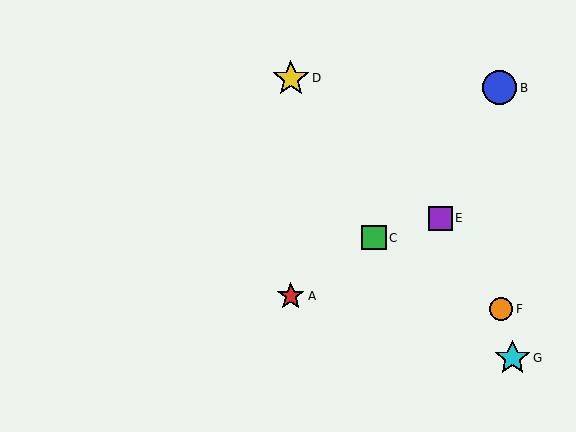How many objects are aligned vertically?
2 objects (A, D) are aligned vertically.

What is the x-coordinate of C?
Object C is at x≈374.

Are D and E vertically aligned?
No, D is at x≈291 and E is at x≈440.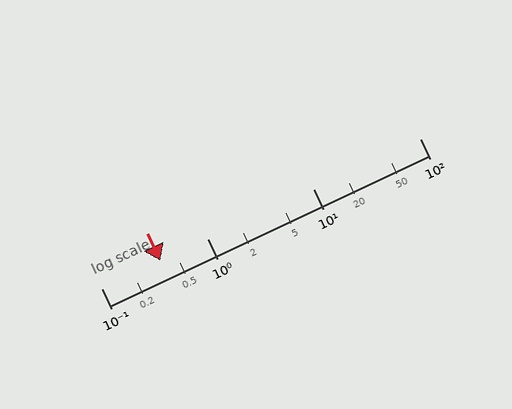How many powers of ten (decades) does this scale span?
The scale spans 3 decades, from 0.1 to 100.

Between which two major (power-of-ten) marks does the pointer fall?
The pointer is between 0.1 and 1.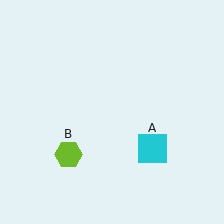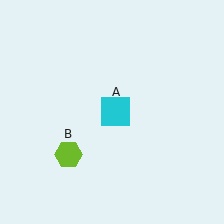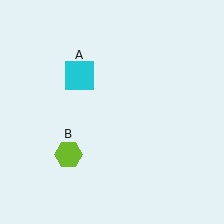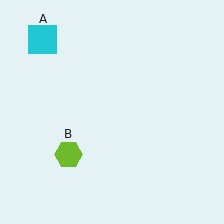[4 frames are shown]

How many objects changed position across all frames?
1 object changed position: cyan square (object A).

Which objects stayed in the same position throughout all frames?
Lime hexagon (object B) remained stationary.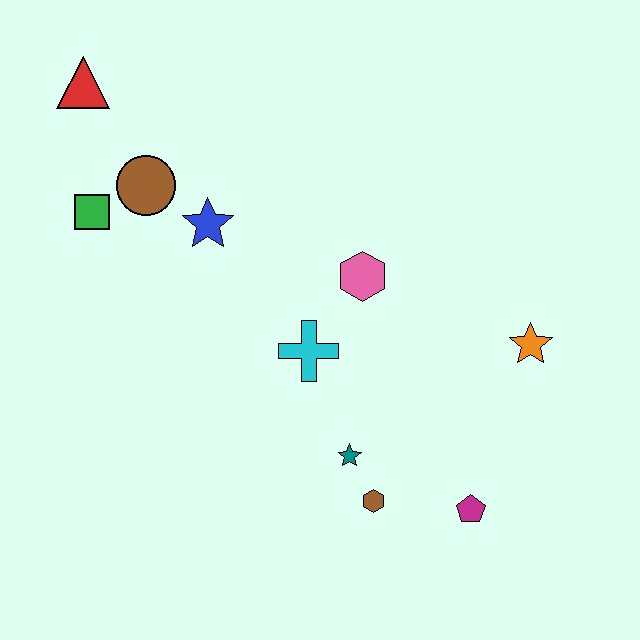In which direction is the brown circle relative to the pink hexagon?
The brown circle is to the left of the pink hexagon.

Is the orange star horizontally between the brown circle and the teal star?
No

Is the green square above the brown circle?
No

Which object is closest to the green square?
The brown circle is closest to the green square.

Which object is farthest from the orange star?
The red triangle is farthest from the orange star.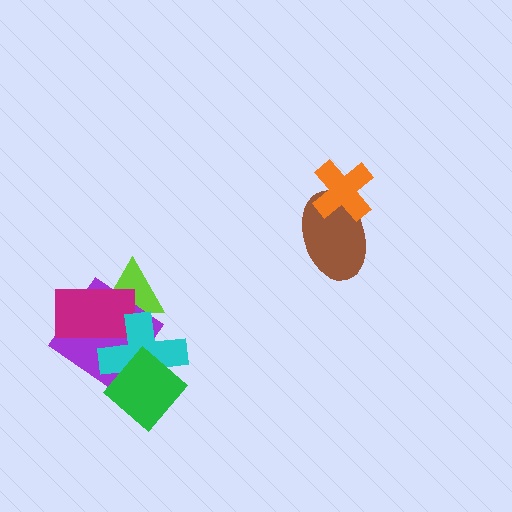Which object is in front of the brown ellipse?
The orange cross is in front of the brown ellipse.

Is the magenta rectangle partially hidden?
Yes, it is partially covered by another shape.